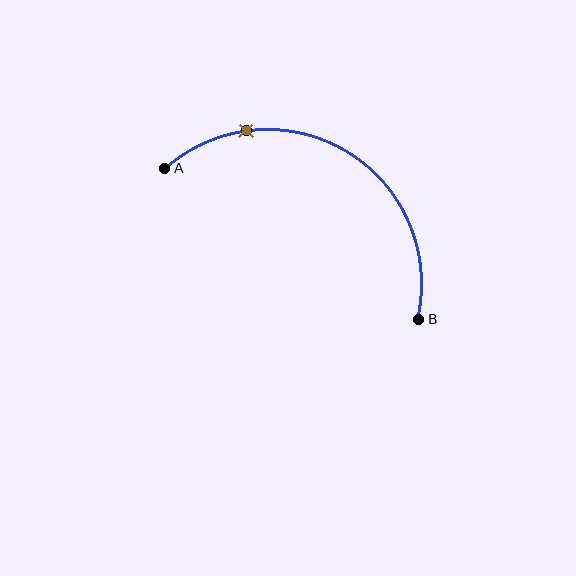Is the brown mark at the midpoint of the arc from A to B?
No. The brown mark lies on the arc but is closer to endpoint A. The arc midpoint would be at the point on the curve equidistant along the arc from both A and B.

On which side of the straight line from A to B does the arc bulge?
The arc bulges above the straight line connecting A and B.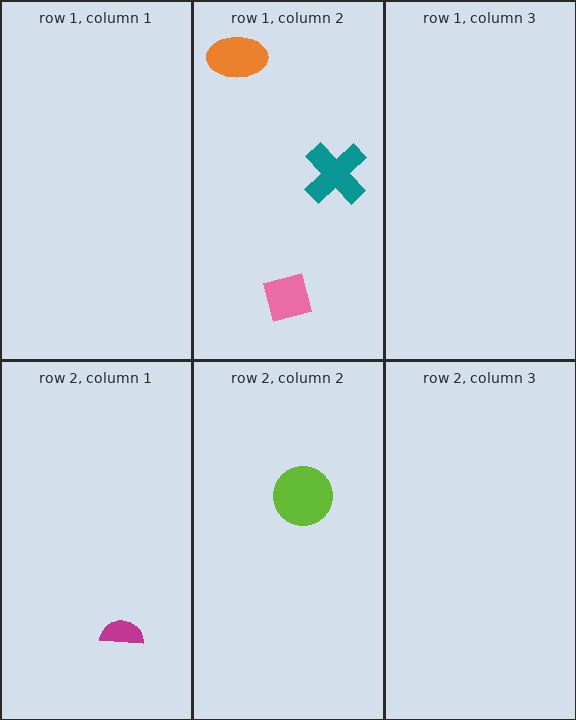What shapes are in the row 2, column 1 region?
The magenta semicircle.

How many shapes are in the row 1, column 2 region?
3.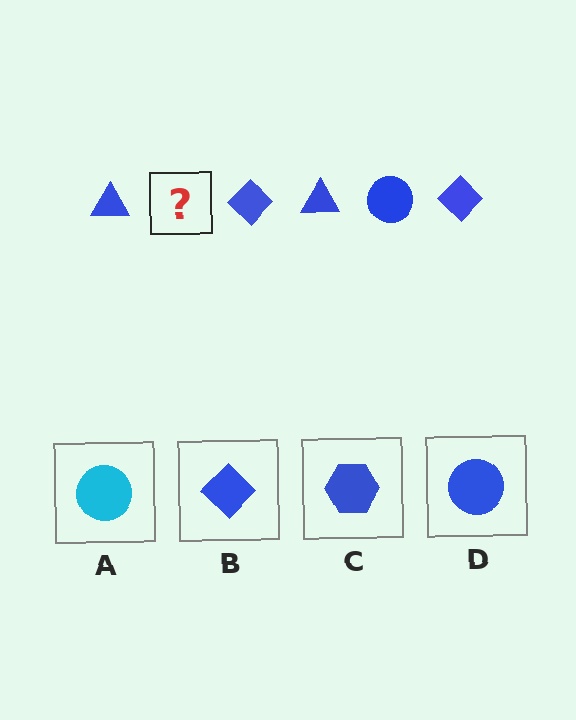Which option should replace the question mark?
Option D.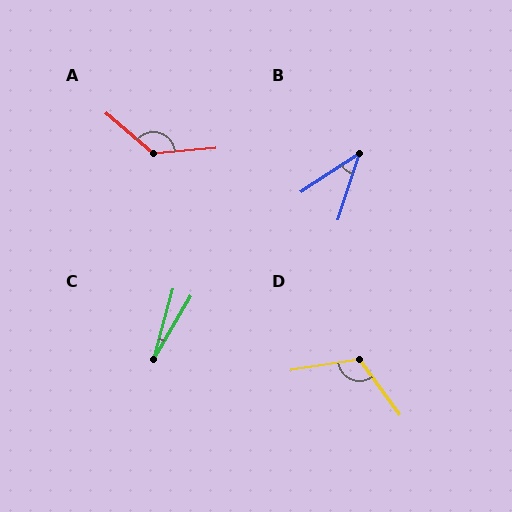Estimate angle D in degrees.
Approximately 117 degrees.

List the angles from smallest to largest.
C (15°), B (39°), D (117°), A (134°).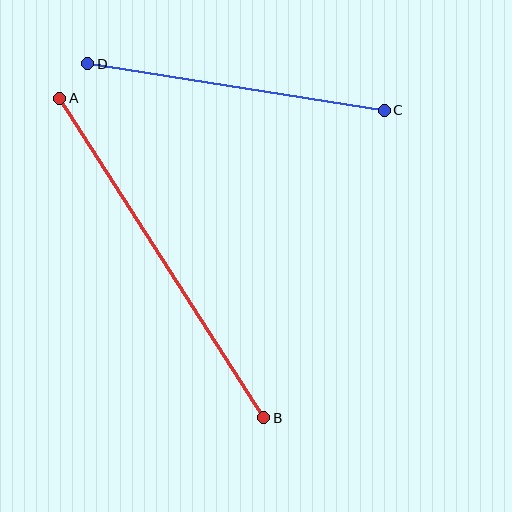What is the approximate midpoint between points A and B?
The midpoint is at approximately (162, 258) pixels.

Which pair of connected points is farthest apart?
Points A and B are farthest apart.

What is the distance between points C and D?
The distance is approximately 300 pixels.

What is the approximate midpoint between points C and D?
The midpoint is at approximately (236, 87) pixels.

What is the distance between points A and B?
The distance is approximately 379 pixels.